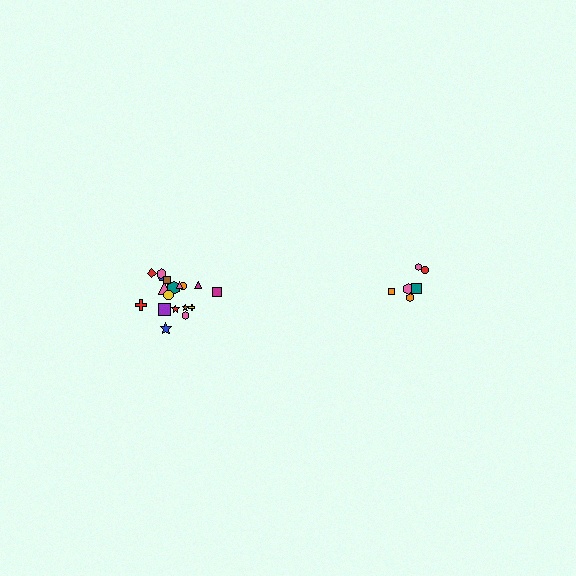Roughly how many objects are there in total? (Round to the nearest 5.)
Roughly 25 objects in total.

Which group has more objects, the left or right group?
The left group.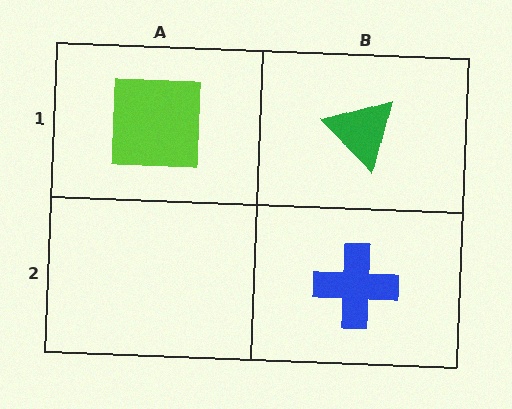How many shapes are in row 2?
1 shape.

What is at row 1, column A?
A lime square.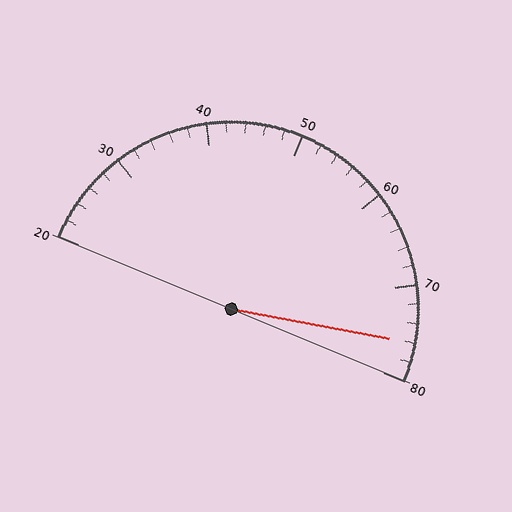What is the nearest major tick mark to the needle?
The nearest major tick mark is 80.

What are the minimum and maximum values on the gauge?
The gauge ranges from 20 to 80.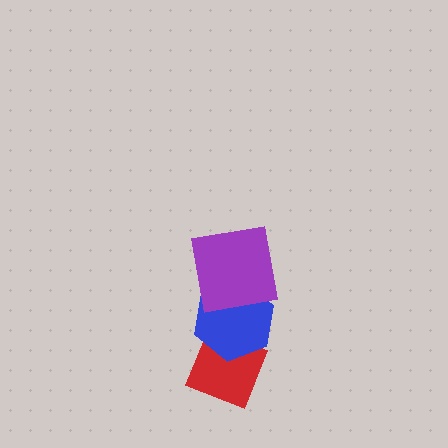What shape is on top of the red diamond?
The blue hexagon is on top of the red diamond.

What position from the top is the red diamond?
The red diamond is 3rd from the top.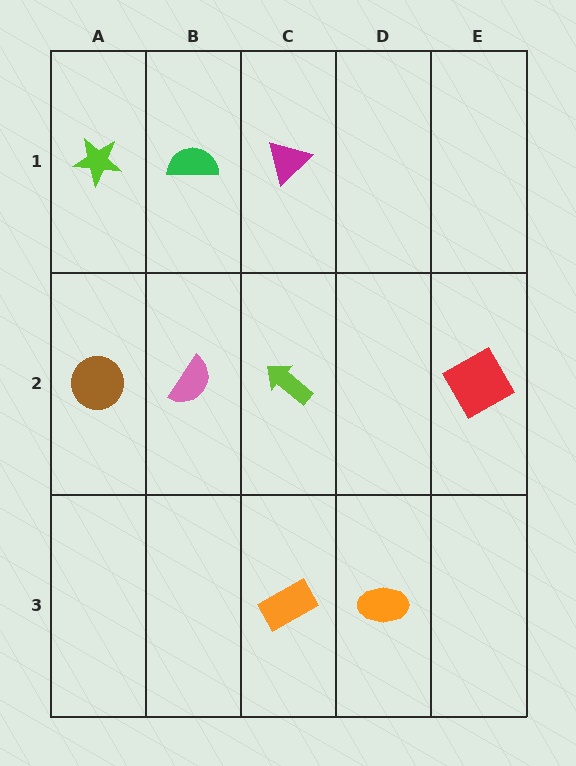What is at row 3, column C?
An orange rectangle.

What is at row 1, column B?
A green semicircle.